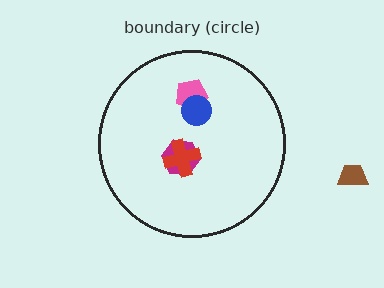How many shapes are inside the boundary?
4 inside, 1 outside.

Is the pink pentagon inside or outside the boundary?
Inside.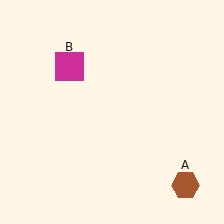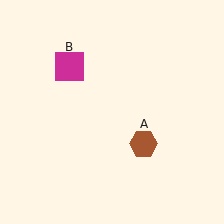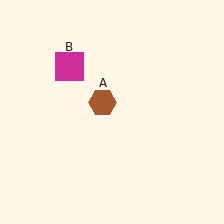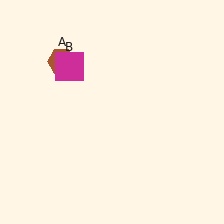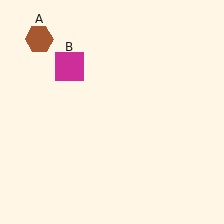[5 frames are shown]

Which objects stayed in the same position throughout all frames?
Magenta square (object B) remained stationary.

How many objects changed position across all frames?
1 object changed position: brown hexagon (object A).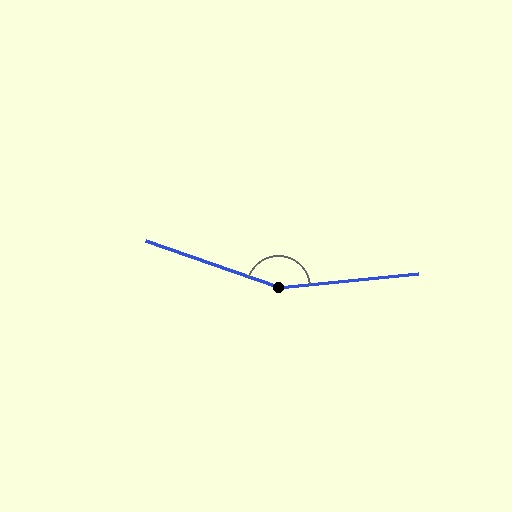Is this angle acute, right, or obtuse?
It is obtuse.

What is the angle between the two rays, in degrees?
Approximately 155 degrees.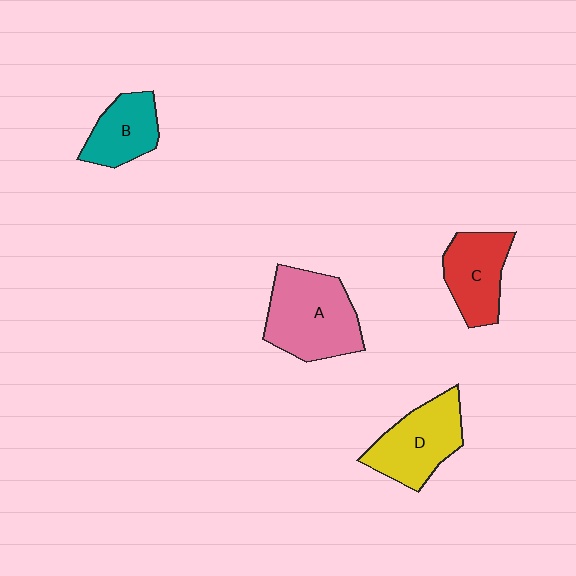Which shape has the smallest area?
Shape B (teal).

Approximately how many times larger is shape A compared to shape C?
Approximately 1.5 times.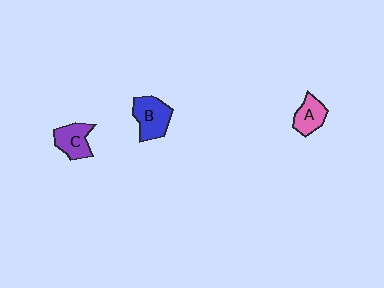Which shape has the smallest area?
Shape A (pink).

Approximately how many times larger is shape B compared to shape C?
Approximately 1.2 times.